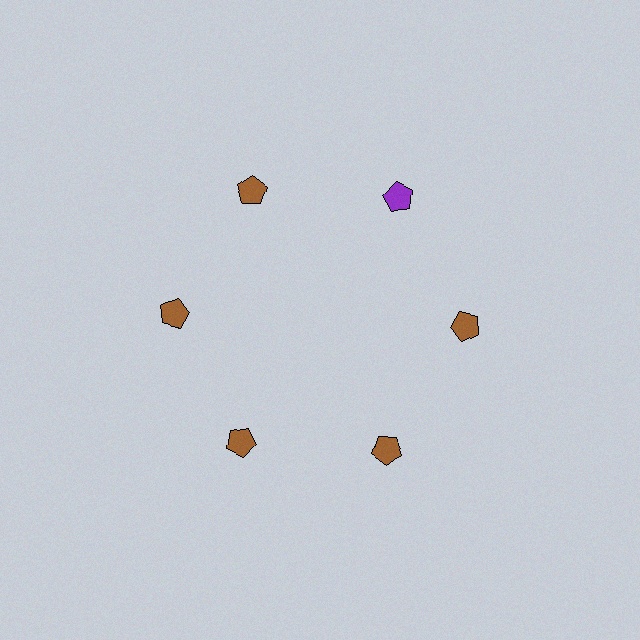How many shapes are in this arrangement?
There are 6 shapes arranged in a ring pattern.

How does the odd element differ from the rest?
It has a different color: purple instead of brown.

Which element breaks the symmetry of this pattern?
The purple pentagon at roughly the 1 o'clock position breaks the symmetry. All other shapes are brown pentagons.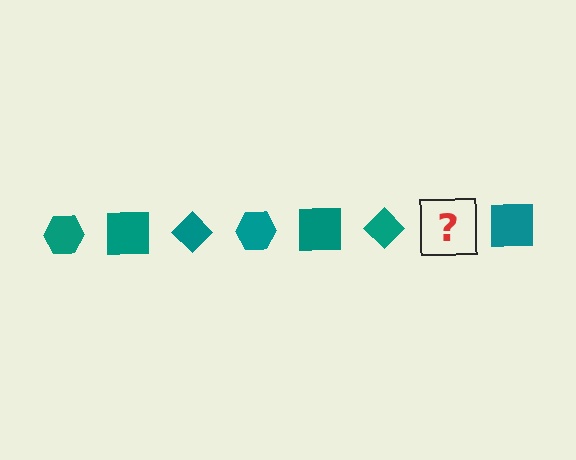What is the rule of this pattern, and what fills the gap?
The rule is that the pattern cycles through hexagon, square, diamond shapes in teal. The gap should be filled with a teal hexagon.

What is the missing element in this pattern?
The missing element is a teal hexagon.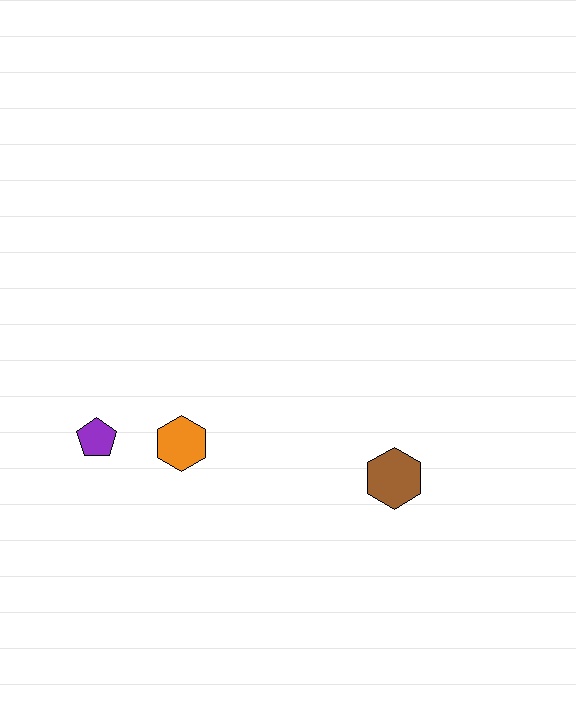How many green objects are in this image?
There are no green objects.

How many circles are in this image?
There are no circles.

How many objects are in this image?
There are 3 objects.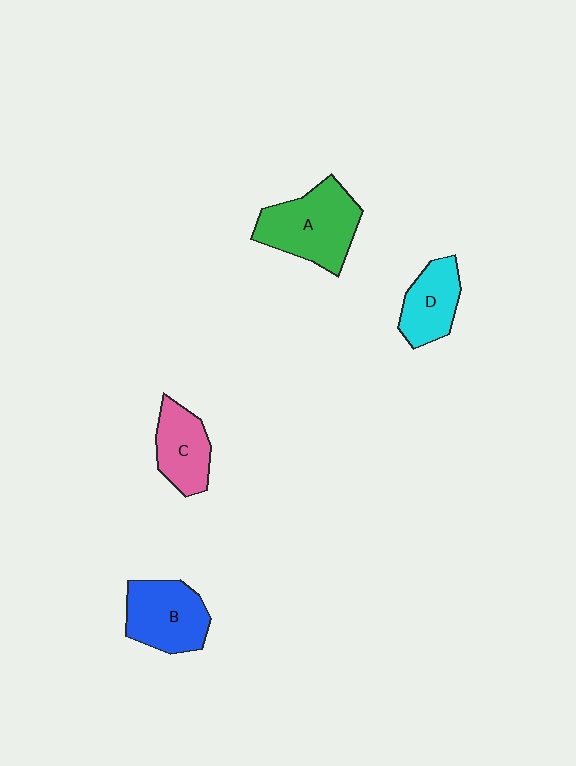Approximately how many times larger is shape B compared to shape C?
Approximately 1.3 times.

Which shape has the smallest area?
Shape D (cyan).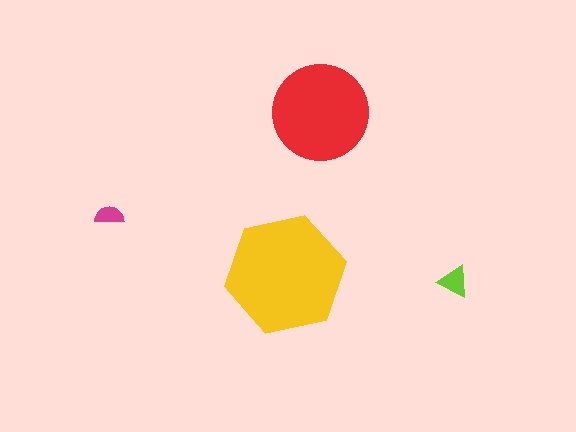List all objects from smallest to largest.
The magenta semicircle, the lime triangle, the red circle, the yellow hexagon.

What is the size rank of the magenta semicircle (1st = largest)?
4th.